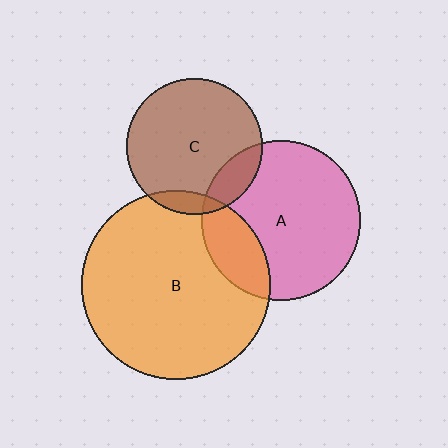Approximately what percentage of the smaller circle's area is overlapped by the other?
Approximately 10%.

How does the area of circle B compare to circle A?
Approximately 1.4 times.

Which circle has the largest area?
Circle B (orange).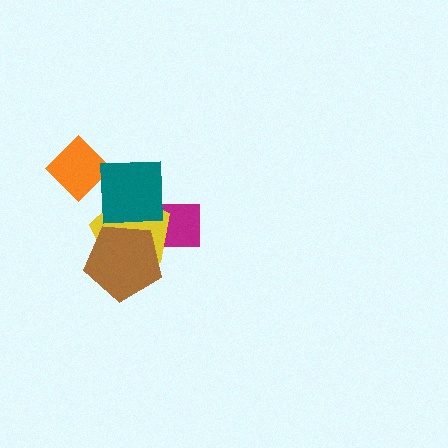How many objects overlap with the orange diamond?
1 object overlaps with the orange diamond.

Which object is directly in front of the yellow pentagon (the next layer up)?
The teal square is directly in front of the yellow pentagon.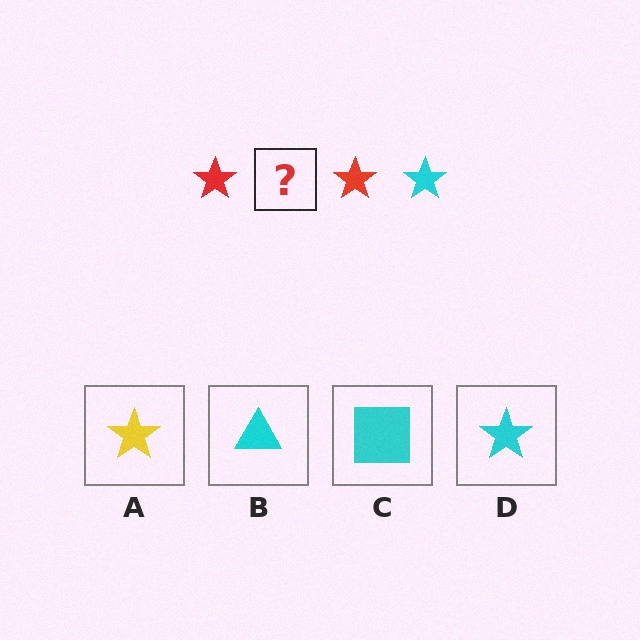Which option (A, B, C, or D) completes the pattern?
D.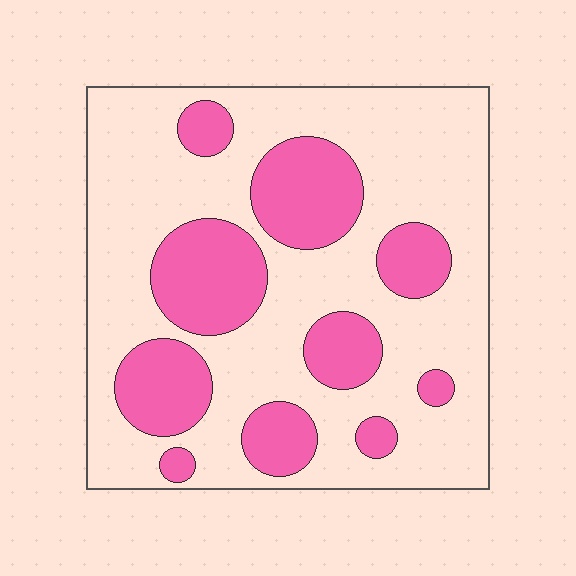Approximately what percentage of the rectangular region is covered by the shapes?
Approximately 30%.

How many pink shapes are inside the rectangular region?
10.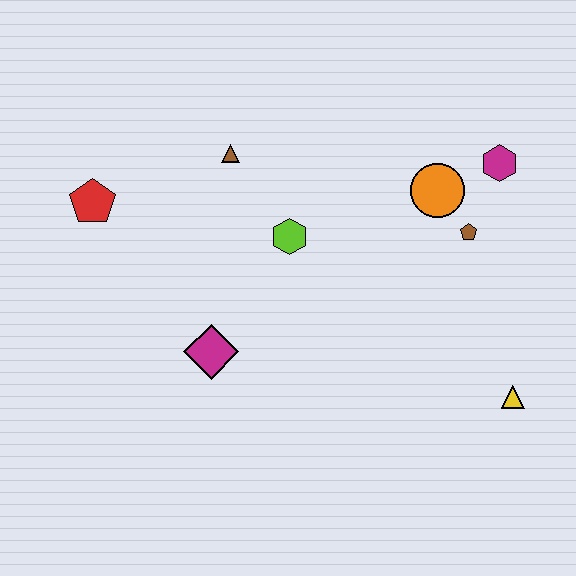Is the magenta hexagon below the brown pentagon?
No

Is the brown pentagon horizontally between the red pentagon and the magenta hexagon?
Yes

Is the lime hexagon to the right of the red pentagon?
Yes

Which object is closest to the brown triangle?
The lime hexagon is closest to the brown triangle.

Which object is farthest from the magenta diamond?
The magenta hexagon is farthest from the magenta diamond.